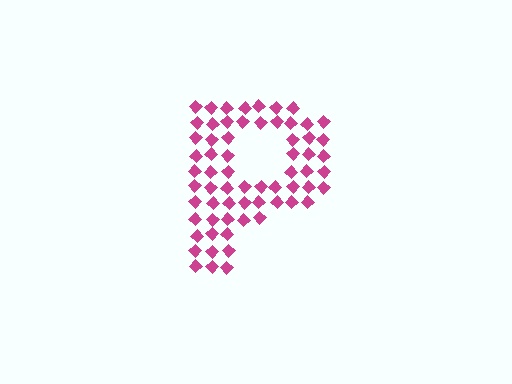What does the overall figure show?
The overall figure shows the letter P.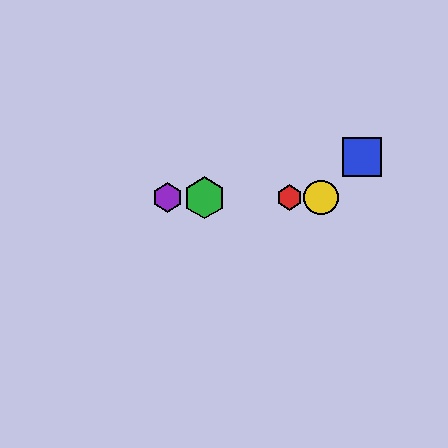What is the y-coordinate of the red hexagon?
The red hexagon is at y≈198.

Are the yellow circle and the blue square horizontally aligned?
No, the yellow circle is at y≈198 and the blue square is at y≈157.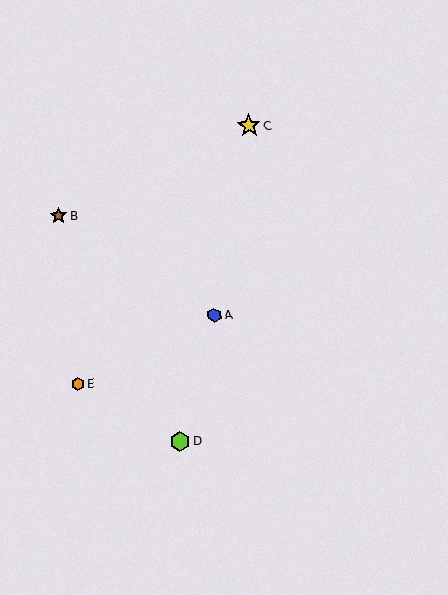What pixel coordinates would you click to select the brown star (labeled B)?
Click at (58, 216) to select the brown star B.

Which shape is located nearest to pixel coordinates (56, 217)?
The brown star (labeled B) at (58, 216) is nearest to that location.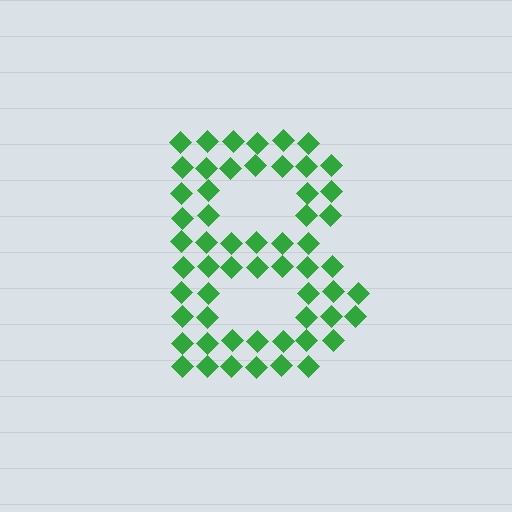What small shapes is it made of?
It is made of small diamonds.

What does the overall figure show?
The overall figure shows the letter B.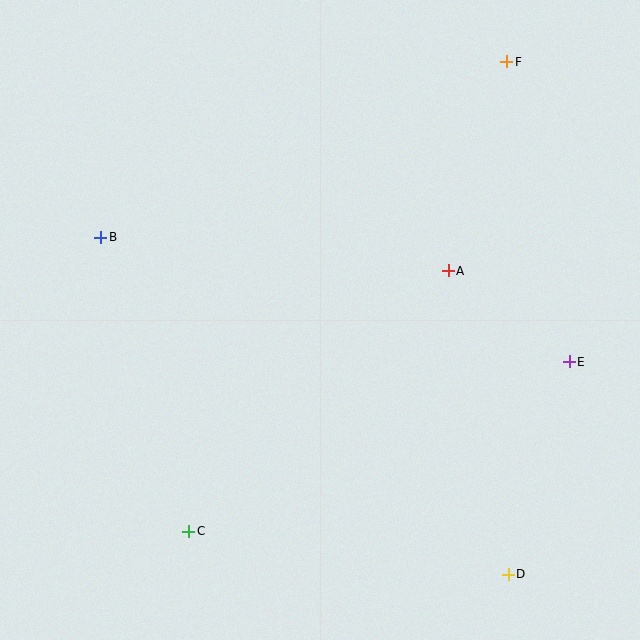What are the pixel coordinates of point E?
Point E is at (569, 362).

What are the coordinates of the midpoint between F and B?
The midpoint between F and B is at (304, 150).